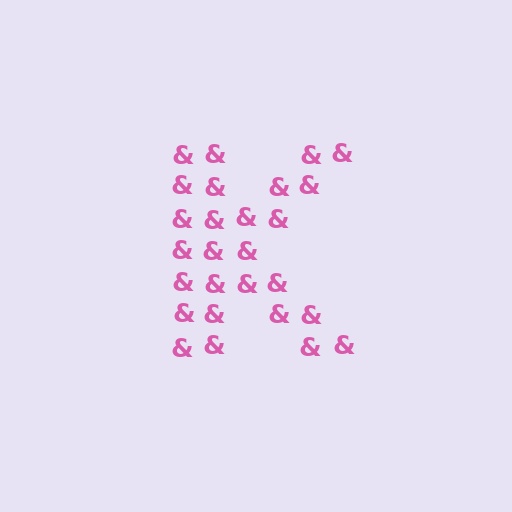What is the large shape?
The large shape is the letter K.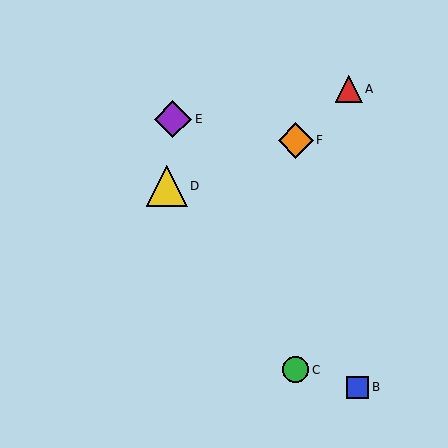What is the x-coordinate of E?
Object E is at x≈173.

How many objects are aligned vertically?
2 objects (C, F) are aligned vertically.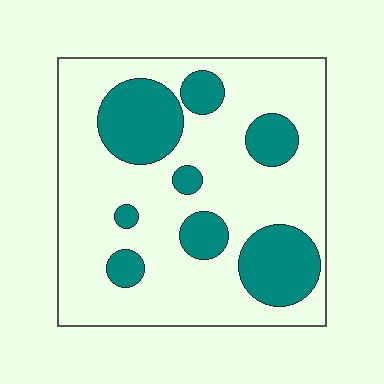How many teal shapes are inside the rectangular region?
8.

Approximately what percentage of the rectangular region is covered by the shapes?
Approximately 25%.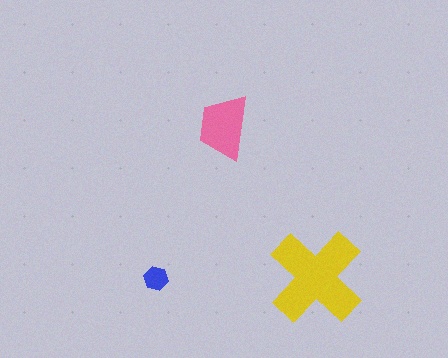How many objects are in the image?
There are 3 objects in the image.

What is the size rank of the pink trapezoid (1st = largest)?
2nd.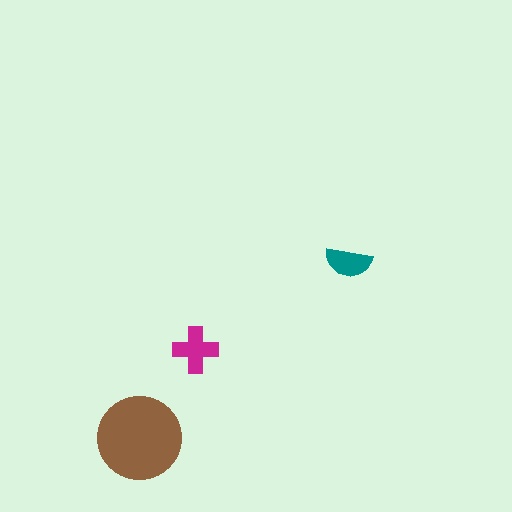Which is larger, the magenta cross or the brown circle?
The brown circle.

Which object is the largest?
The brown circle.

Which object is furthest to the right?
The teal semicircle is rightmost.